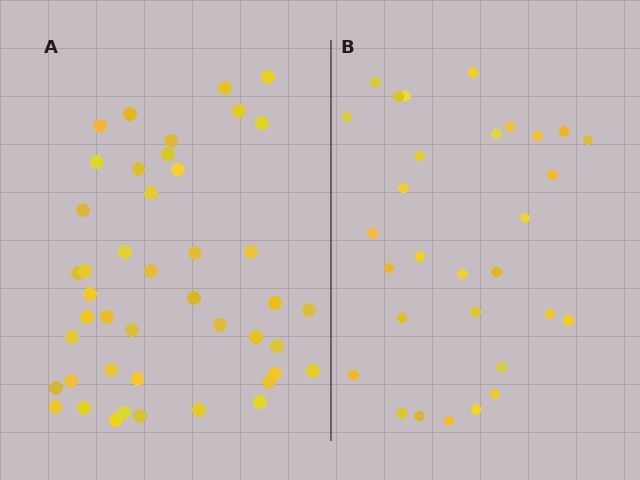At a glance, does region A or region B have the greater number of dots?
Region A (the left region) has more dots.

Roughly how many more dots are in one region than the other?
Region A has approximately 15 more dots than region B.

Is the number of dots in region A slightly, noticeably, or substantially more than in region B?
Region A has substantially more. The ratio is roughly 1.5 to 1.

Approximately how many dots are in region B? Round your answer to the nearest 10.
About 30 dots.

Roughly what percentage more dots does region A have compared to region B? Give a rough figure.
About 45% more.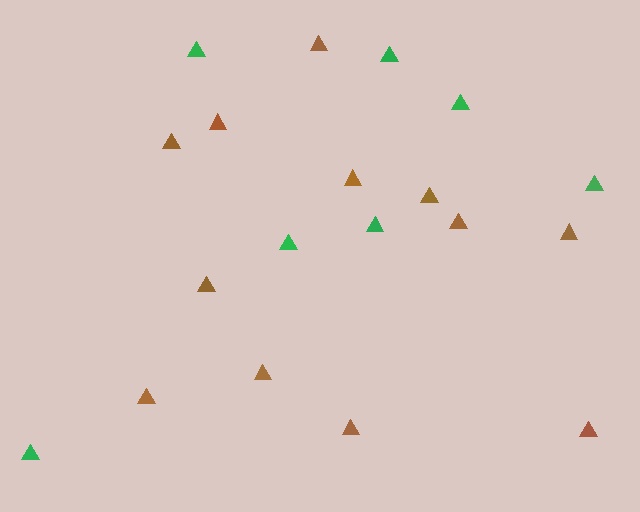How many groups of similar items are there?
There are 2 groups: one group of brown triangles (12) and one group of green triangles (7).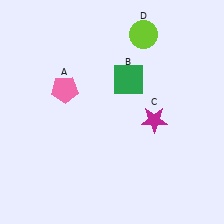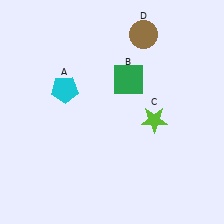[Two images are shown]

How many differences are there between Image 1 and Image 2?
There are 3 differences between the two images.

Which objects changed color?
A changed from pink to cyan. C changed from magenta to lime. D changed from lime to brown.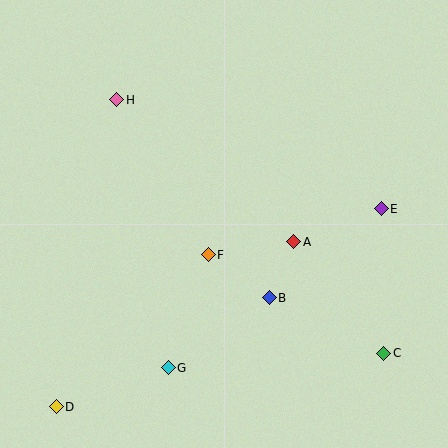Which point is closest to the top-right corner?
Point E is closest to the top-right corner.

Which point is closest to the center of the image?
Point F at (208, 255) is closest to the center.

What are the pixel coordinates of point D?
Point D is at (56, 407).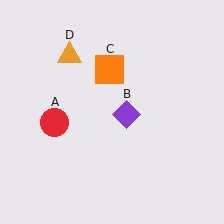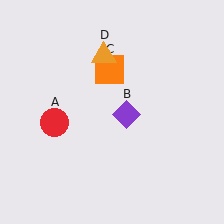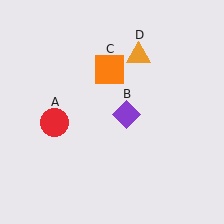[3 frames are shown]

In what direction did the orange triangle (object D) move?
The orange triangle (object D) moved right.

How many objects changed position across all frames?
1 object changed position: orange triangle (object D).